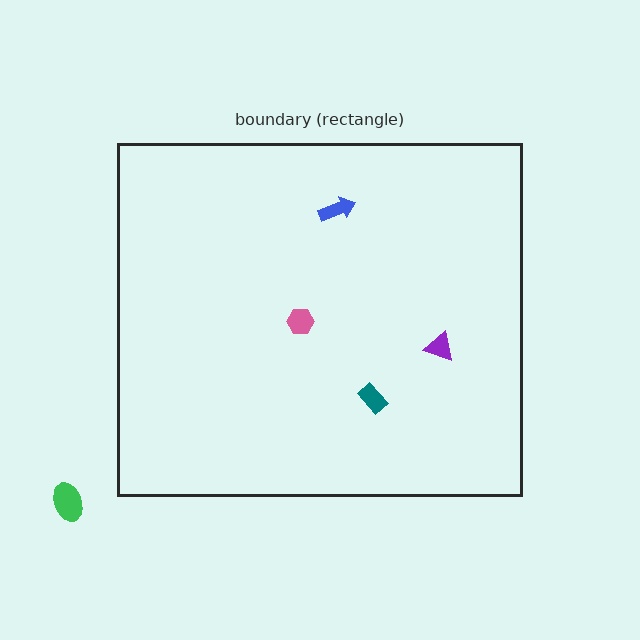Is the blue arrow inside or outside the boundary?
Inside.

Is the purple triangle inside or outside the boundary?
Inside.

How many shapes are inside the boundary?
4 inside, 1 outside.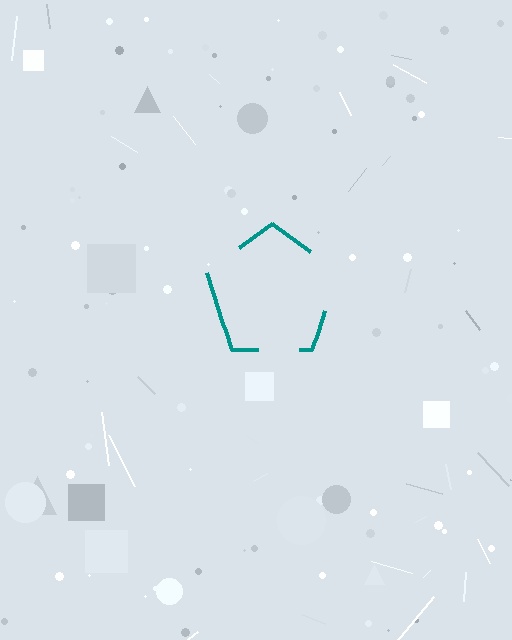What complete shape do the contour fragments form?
The contour fragments form a pentagon.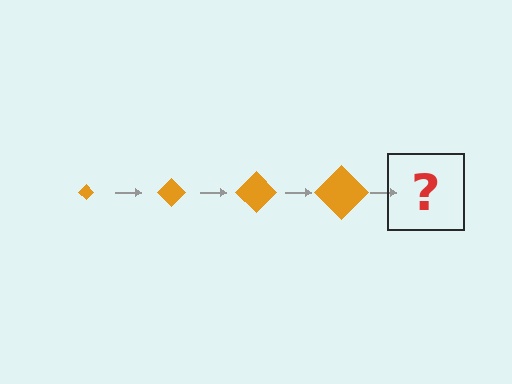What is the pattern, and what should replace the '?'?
The pattern is that the diamond gets progressively larger each step. The '?' should be an orange diamond, larger than the previous one.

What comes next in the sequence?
The next element should be an orange diamond, larger than the previous one.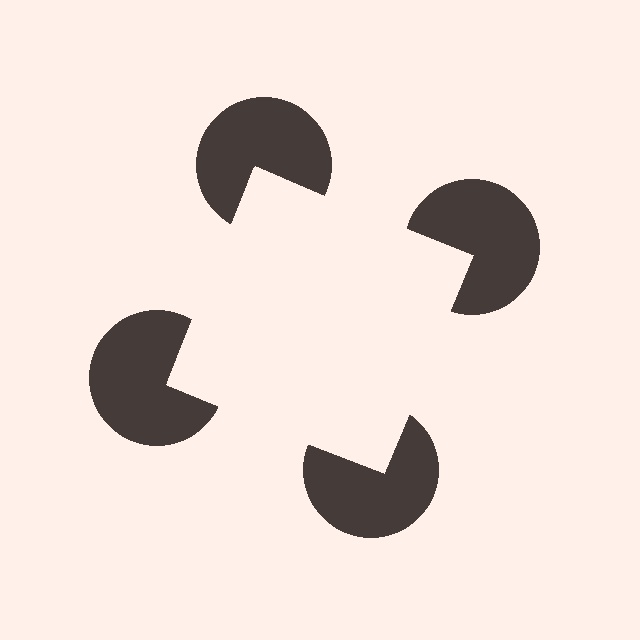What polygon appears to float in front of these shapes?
An illusory square — its edges are inferred from the aligned wedge cuts in the pac-man discs, not physically drawn.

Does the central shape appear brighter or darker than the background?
It typically appears slightly brighter than the background, even though no actual brightness change is drawn.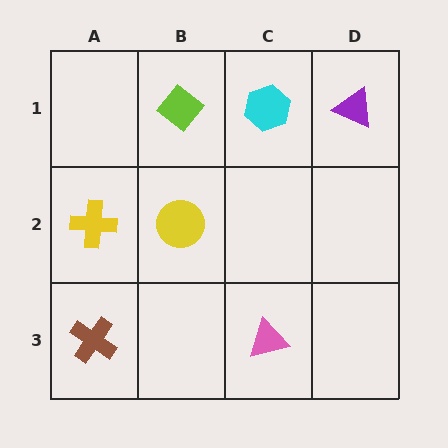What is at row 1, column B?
A lime diamond.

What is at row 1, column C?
A cyan hexagon.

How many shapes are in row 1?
3 shapes.